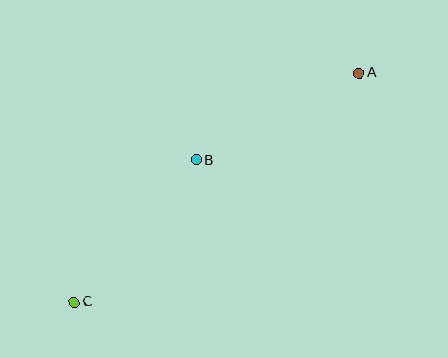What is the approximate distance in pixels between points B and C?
The distance between B and C is approximately 187 pixels.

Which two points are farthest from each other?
Points A and C are farthest from each other.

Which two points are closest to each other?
Points A and B are closest to each other.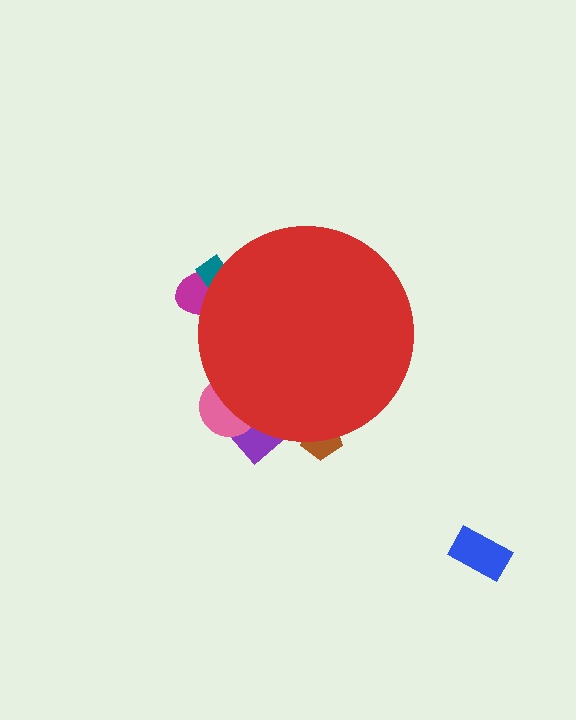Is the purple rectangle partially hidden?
Yes, the purple rectangle is partially hidden behind the red circle.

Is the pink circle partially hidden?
Yes, the pink circle is partially hidden behind the red circle.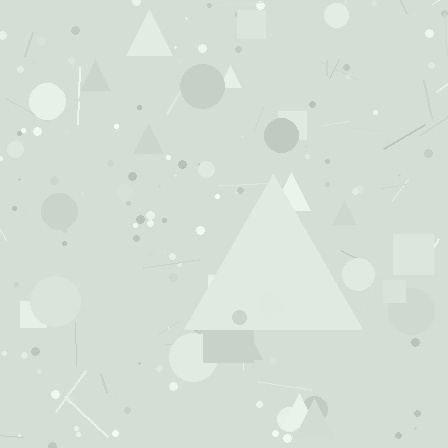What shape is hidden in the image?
A triangle is hidden in the image.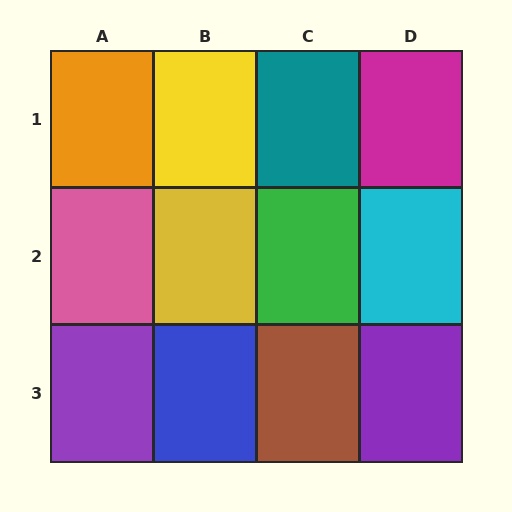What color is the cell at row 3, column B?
Blue.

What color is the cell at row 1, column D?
Magenta.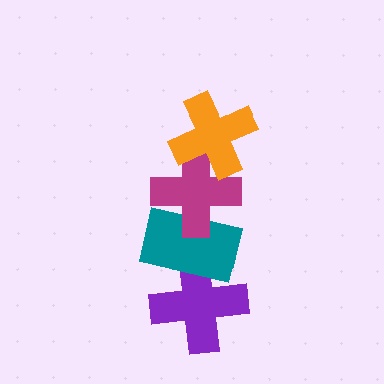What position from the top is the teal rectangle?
The teal rectangle is 3rd from the top.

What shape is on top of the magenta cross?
The orange cross is on top of the magenta cross.